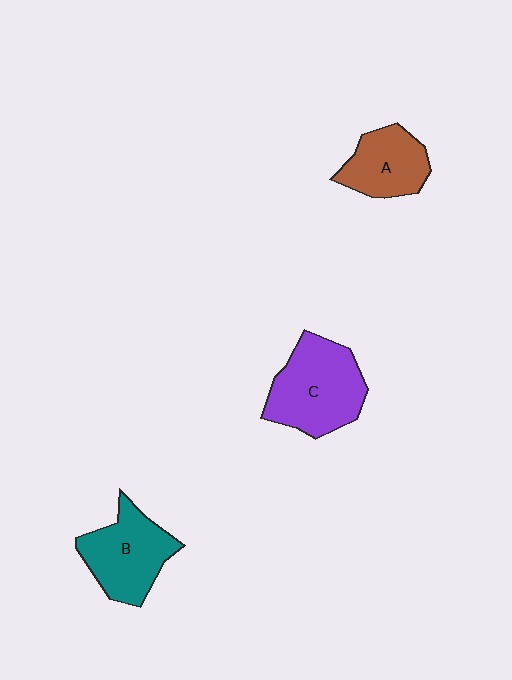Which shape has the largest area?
Shape C (purple).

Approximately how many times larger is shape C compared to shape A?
Approximately 1.5 times.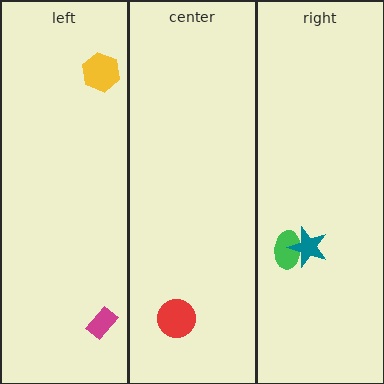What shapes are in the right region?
The green ellipse, the teal star.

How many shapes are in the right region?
2.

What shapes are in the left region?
The yellow hexagon, the magenta rectangle.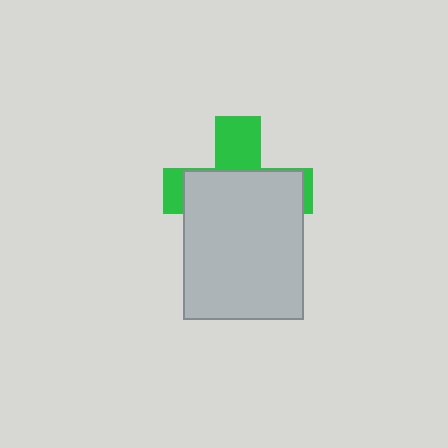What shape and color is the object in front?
The object in front is a light gray rectangle.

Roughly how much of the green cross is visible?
A small part of it is visible (roughly 34%).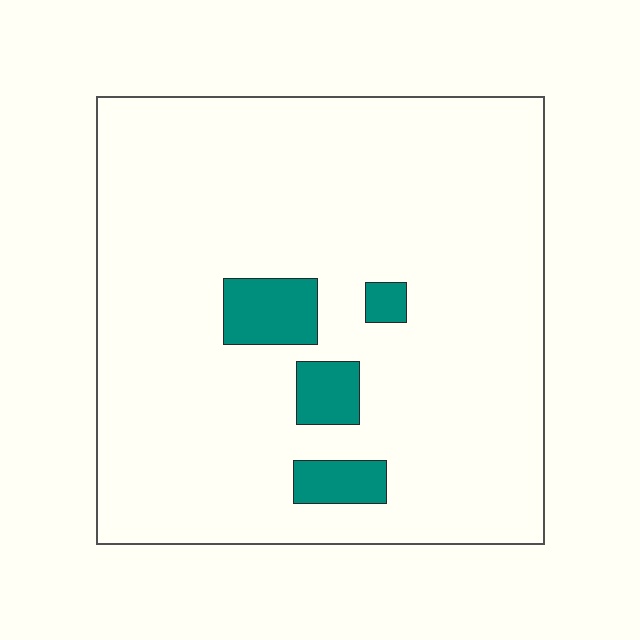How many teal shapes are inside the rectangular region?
4.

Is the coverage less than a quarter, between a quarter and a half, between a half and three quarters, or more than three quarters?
Less than a quarter.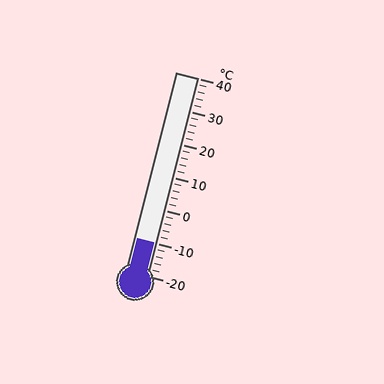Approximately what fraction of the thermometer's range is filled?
The thermometer is filled to approximately 15% of its range.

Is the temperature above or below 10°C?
The temperature is below 10°C.